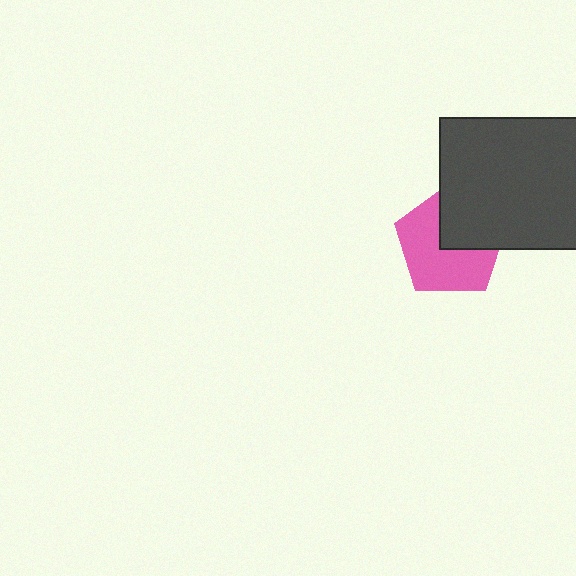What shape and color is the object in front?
The object in front is a dark gray rectangle.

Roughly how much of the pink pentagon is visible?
About half of it is visible (roughly 62%).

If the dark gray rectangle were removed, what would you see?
You would see the complete pink pentagon.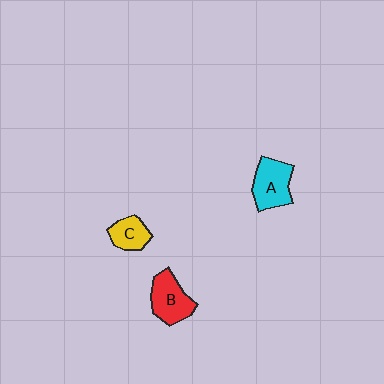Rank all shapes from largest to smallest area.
From largest to smallest: A (cyan), B (red), C (yellow).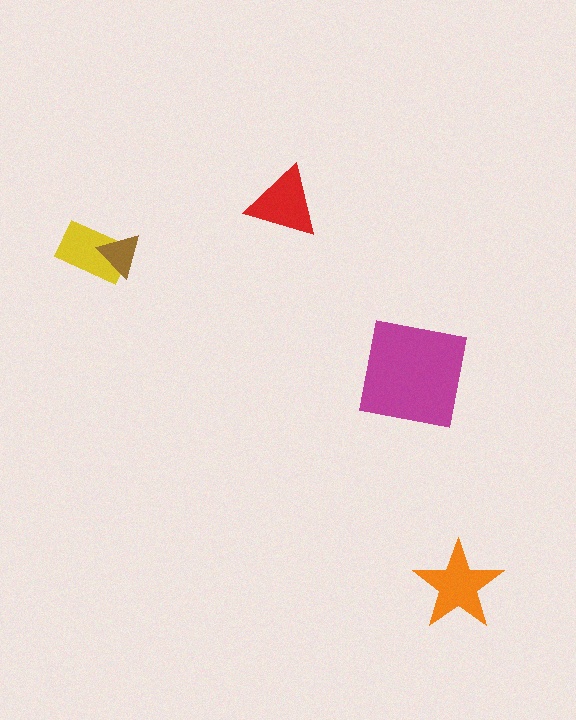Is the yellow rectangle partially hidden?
Yes, it is partially covered by another shape.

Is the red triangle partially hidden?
No, no other shape covers it.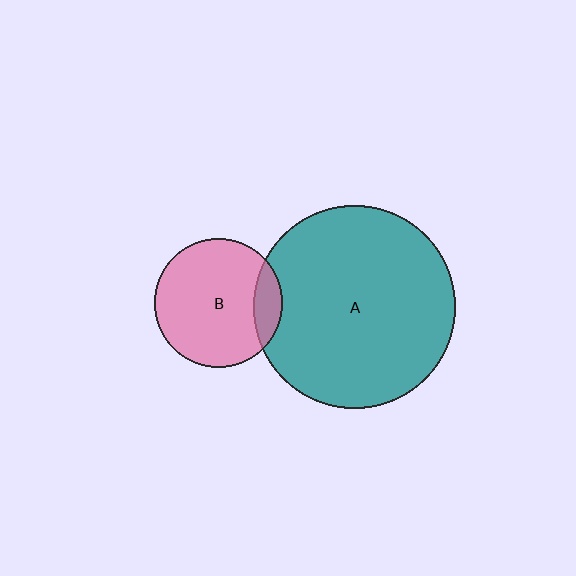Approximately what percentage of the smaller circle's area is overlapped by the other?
Approximately 15%.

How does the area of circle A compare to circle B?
Approximately 2.5 times.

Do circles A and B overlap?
Yes.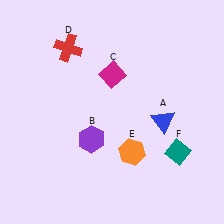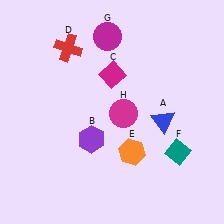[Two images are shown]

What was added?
A magenta circle (G), a magenta circle (H) were added in Image 2.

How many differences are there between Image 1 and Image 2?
There are 2 differences between the two images.